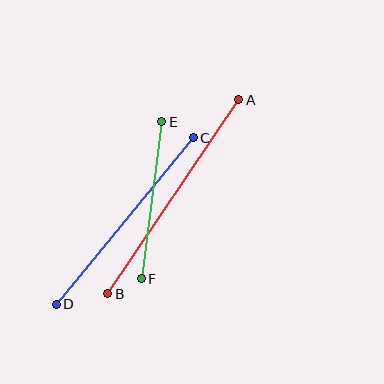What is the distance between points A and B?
The distance is approximately 234 pixels.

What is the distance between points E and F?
The distance is approximately 158 pixels.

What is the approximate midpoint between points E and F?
The midpoint is at approximately (151, 200) pixels.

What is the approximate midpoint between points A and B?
The midpoint is at approximately (173, 197) pixels.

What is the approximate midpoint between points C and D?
The midpoint is at approximately (125, 221) pixels.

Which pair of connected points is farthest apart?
Points A and B are farthest apart.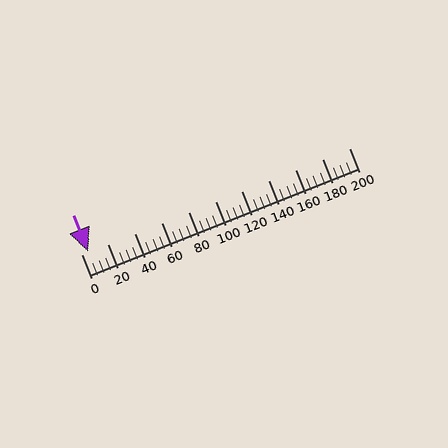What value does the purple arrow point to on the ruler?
The purple arrow points to approximately 5.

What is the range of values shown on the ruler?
The ruler shows values from 0 to 200.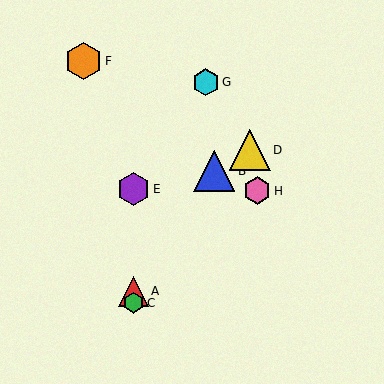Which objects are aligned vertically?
Objects A, C, E are aligned vertically.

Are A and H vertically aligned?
No, A is at x≈134 and H is at x≈257.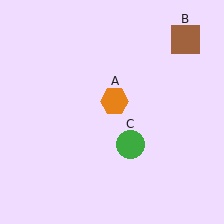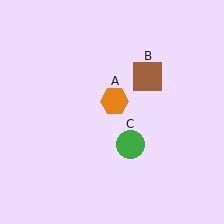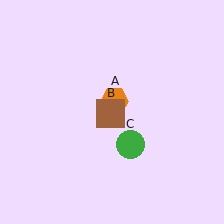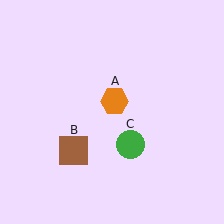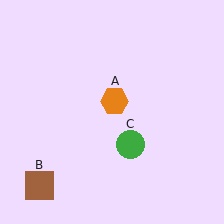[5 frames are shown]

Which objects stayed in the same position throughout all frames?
Orange hexagon (object A) and green circle (object C) remained stationary.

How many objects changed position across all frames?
1 object changed position: brown square (object B).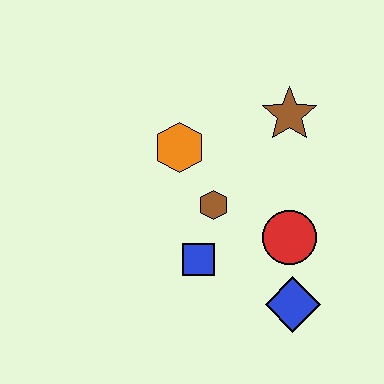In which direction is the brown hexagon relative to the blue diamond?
The brown hexagon is above the blue diamond.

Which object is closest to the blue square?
The brown hexagon is closest to the blue square.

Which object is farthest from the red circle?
The orange hexagon is farthest from the red circle.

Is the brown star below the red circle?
No